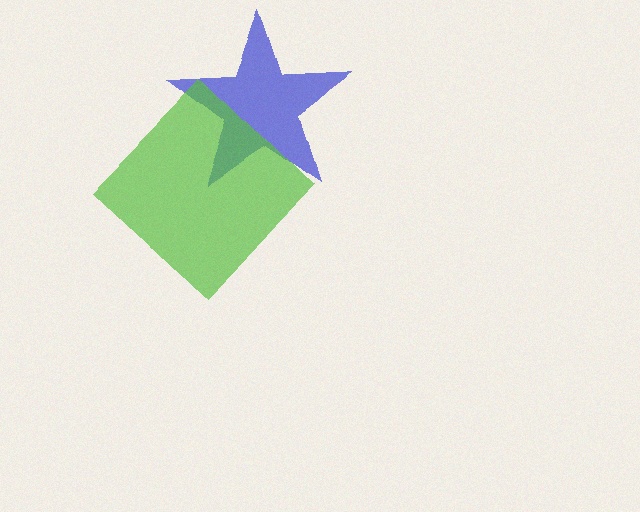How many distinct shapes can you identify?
There are 2 distinct shapes: a blue star, a lime diamond.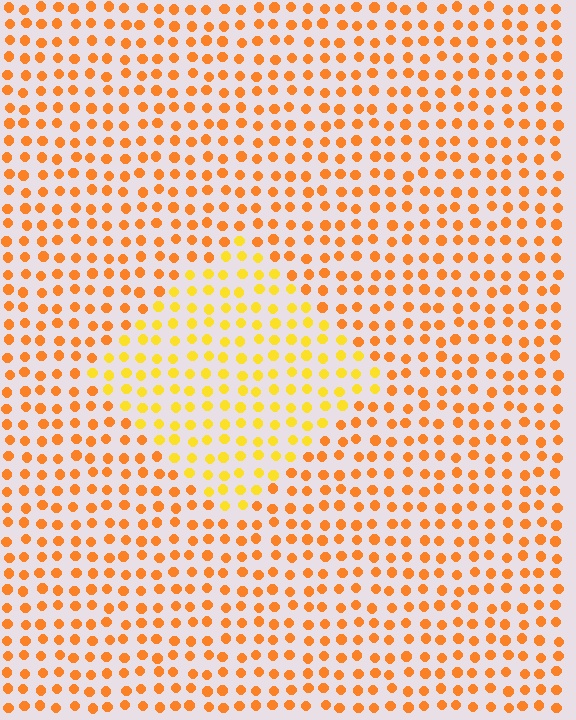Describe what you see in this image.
The image is filled with small orange elements in a uniform arrangement. A diamond-shaped region is visible where the elements are tinted to a slightly different hue, forming a subtle color boundary.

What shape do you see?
I see a diamond.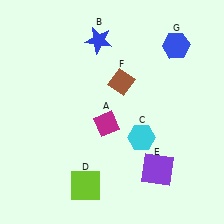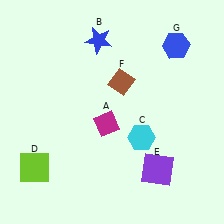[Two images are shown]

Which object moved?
The lime square (D) moved left.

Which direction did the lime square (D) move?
The lime square (D) moved left.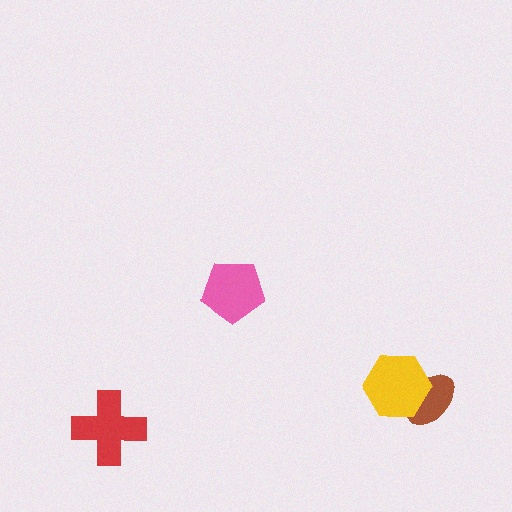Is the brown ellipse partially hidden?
Yes, it is partially covered by another shape.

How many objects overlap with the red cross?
0 objects overlap with the red cross.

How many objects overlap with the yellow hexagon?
1 object overlaps with the yellow hexagon.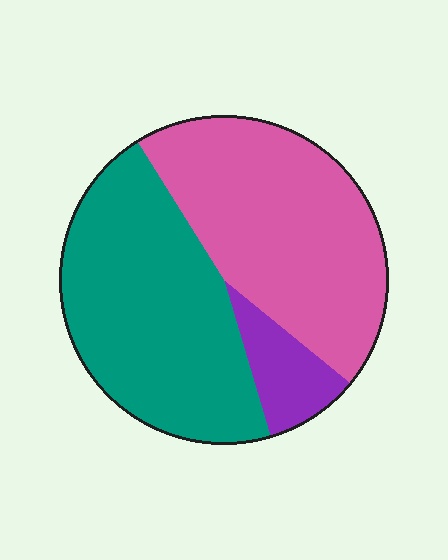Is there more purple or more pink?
Pink.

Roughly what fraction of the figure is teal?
Teal covers around 45% of the figure.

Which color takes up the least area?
Purple, at roughly 10%.